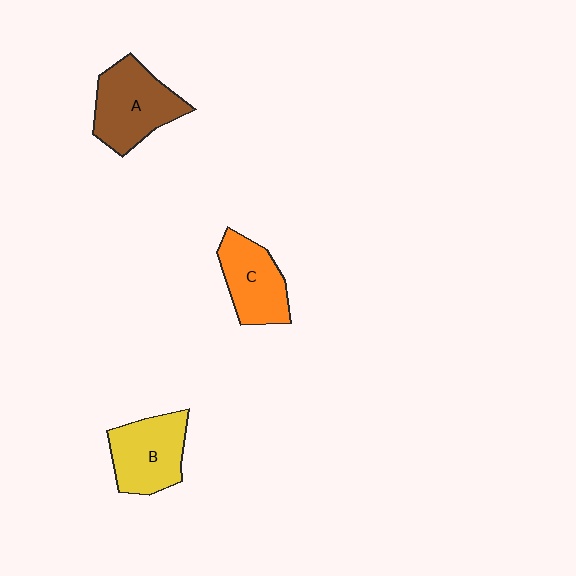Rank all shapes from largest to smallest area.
From largest to smallest: A (brown), B (yellow), C (orange).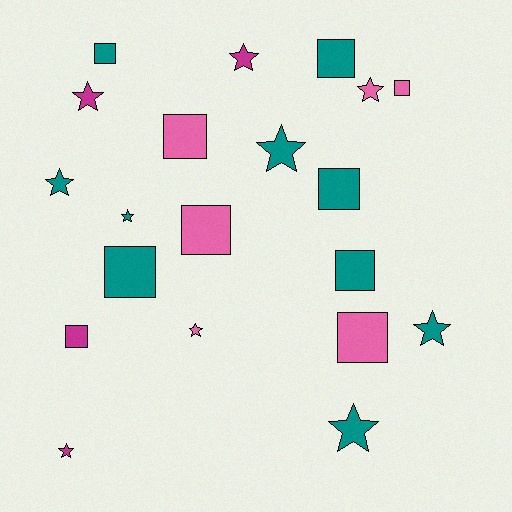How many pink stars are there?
There are 2 pink stars.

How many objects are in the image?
There are 20 objects.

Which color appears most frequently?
Teal, with 10 objects.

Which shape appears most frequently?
Star, with 10 objects.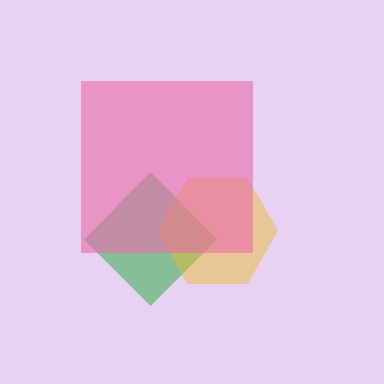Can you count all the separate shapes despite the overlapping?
Yes, there are 3 separate shapes.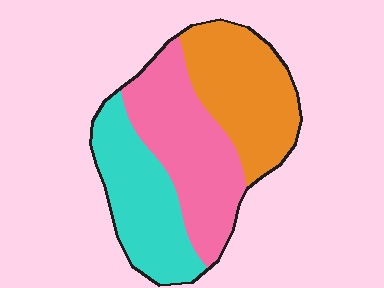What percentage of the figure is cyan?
Cyan covers 30% of the figure.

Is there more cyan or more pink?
Pink.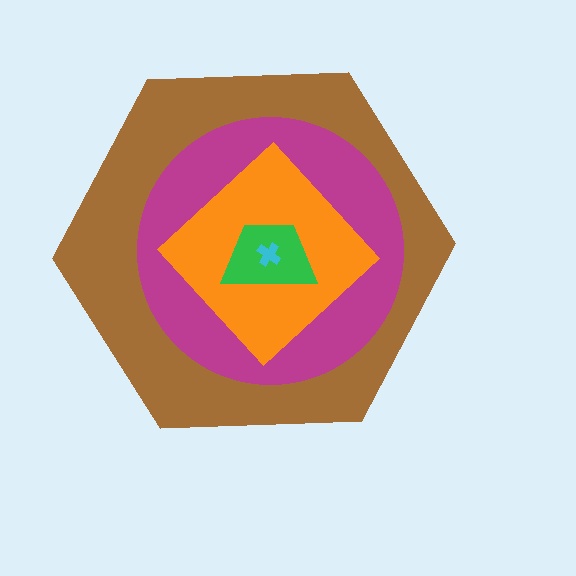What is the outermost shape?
The brown hexagon.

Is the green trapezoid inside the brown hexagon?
Yes.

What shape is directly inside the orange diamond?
The green trapezoid.